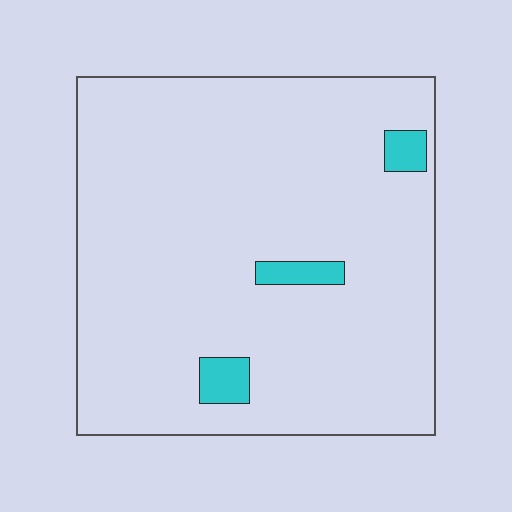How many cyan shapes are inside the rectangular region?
3.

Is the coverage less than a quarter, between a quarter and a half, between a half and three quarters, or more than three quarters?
Less than a quarter.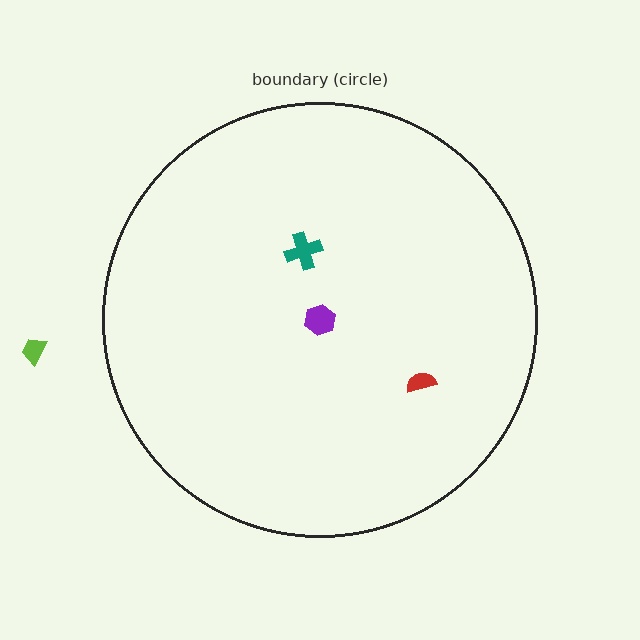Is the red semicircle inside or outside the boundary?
Inside.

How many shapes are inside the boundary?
3 inside, 1 outside.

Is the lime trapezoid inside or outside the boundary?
Outside.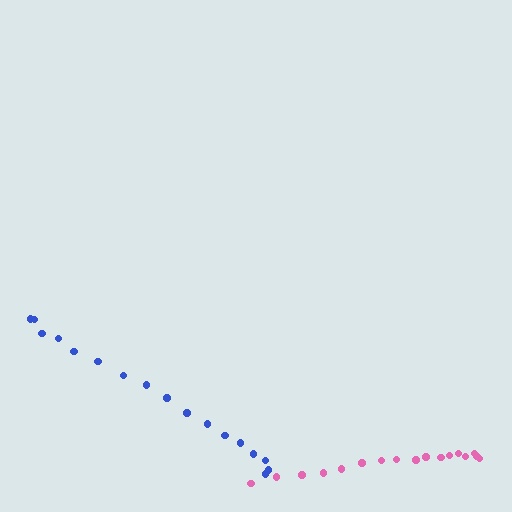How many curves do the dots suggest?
There are 2 distinct paths.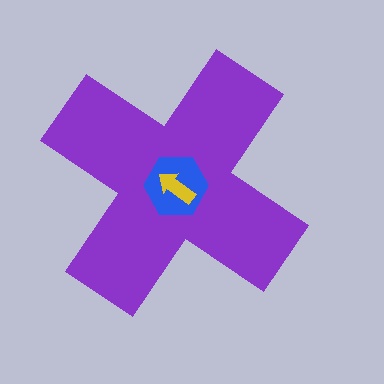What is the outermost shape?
The purple cross.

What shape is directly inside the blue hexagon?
The yellow arrow.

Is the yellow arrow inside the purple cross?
Yes.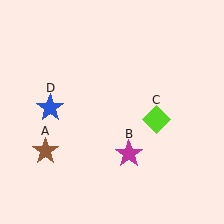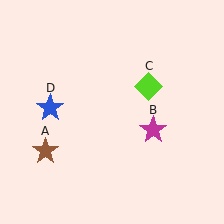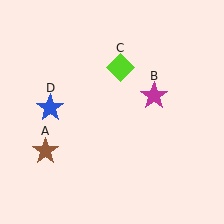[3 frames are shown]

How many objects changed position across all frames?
2 objects changed position: magenta star (object B), lime diamond (object C).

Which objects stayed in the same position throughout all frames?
Brown star (object A) and blue star (object D) remained stationary.